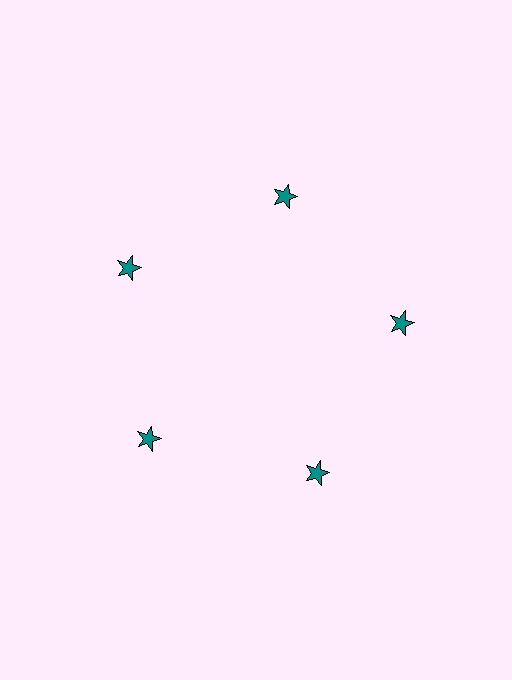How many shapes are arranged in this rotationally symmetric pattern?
There are 5 shapes, arranged in 5 groups of 1.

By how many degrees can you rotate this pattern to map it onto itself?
The pattern maps onto itself every 72 degrees of rotation.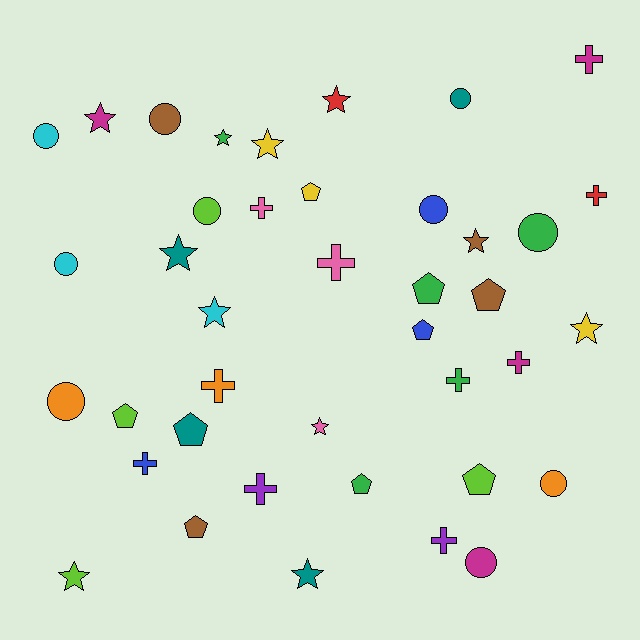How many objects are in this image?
There are 40 objects.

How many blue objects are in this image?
There are 3 blue objects.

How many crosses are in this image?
There are 10 crosses.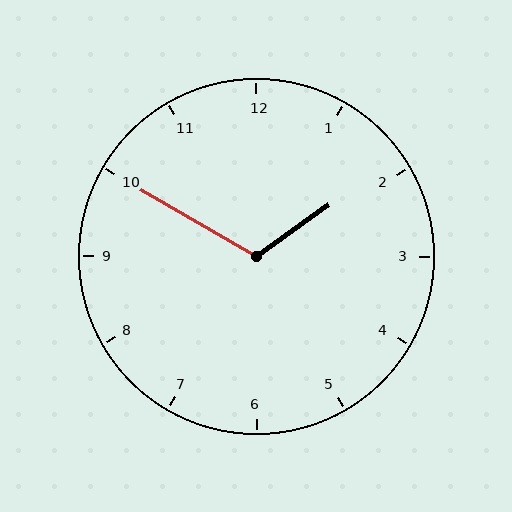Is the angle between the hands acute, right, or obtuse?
It is obtuse.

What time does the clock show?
1:50.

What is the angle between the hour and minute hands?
Approximately 115 degrees.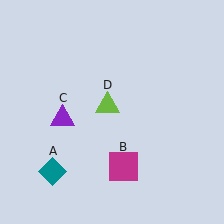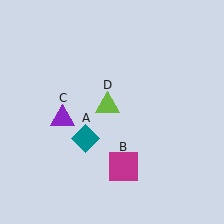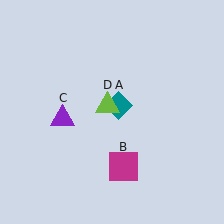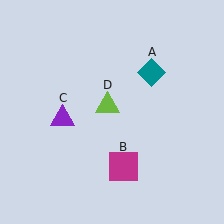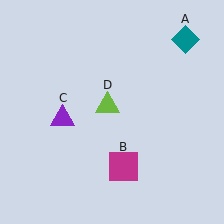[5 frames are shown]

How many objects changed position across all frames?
1 object changed position: teal diamond (object A).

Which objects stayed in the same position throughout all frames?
Magenta square (object B) and purple triangle (object C) and lime triangle (object D) remained stationary.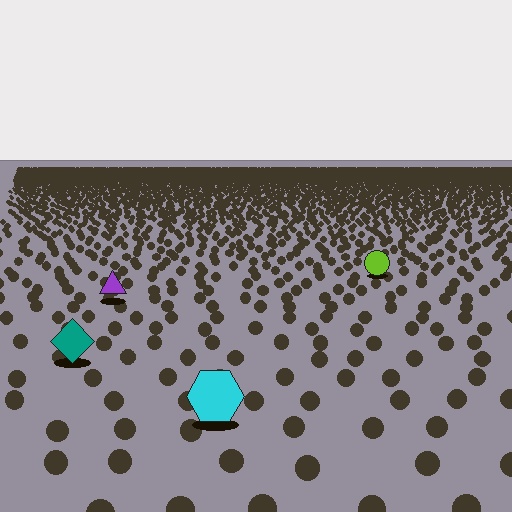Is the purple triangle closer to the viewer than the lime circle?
Yes. The purple triangle is closer — you can tell from the texture gradient: the ground texture is coarser near it.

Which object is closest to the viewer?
The cyan hexagon is closest. The texture marks near it are larger and more spread out.